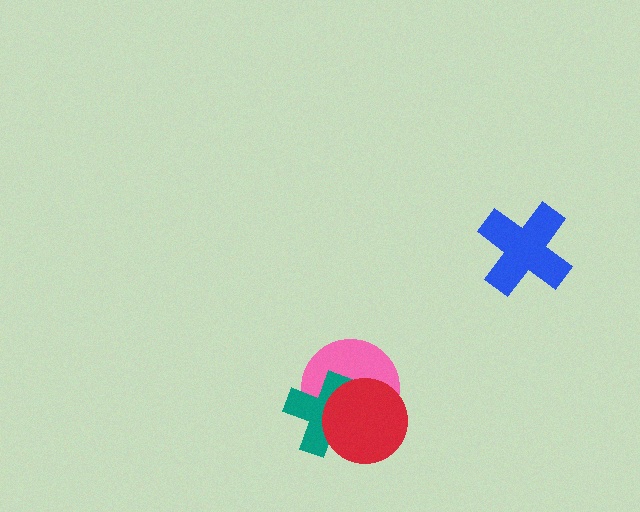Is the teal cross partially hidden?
Yes, it is partially covered by another shape.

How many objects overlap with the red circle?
2 objects overlap with the red circle.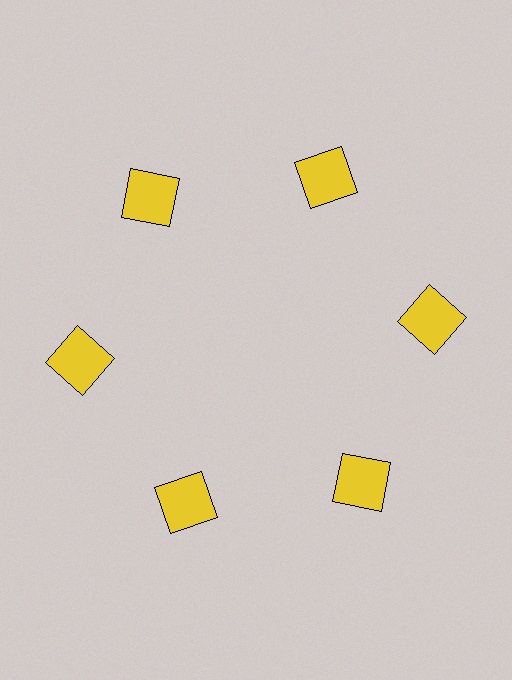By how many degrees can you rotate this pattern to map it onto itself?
The pattern maps onto itself every 60 degrees of rotation.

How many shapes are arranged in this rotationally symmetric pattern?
There are 6 shapes, arranged in 6 groups of 1.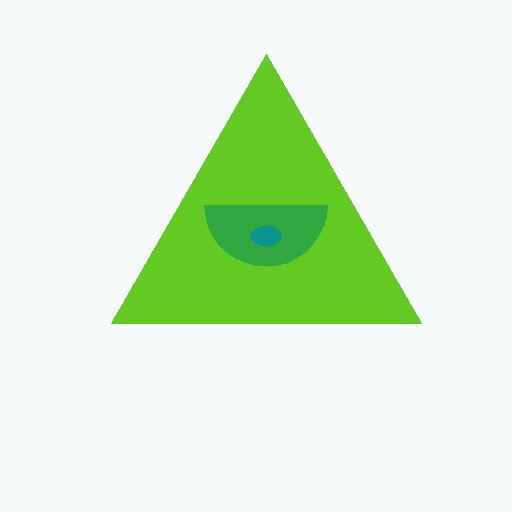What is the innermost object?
The teal ellipse.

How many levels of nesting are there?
3.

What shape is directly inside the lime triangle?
The green semicircle.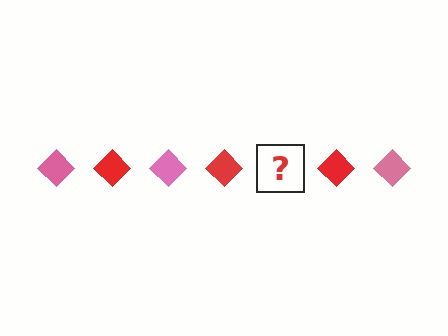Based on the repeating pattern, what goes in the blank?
The blank should be a pink diamond.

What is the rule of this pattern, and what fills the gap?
The rule is that the pattern cycles through pink, red diamonds. The gap should be filled with a pink diamond.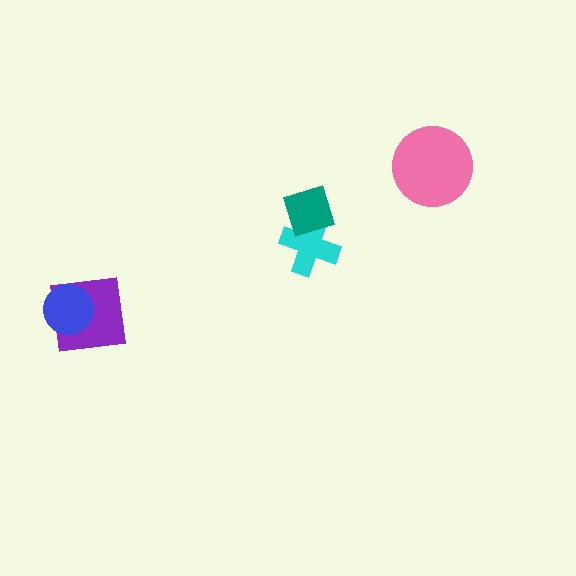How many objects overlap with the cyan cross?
1 object overlaps with the cyan cross.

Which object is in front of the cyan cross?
The teal diamond is in front of the cyan cross.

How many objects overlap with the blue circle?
1 object overlaps with the blue circle.